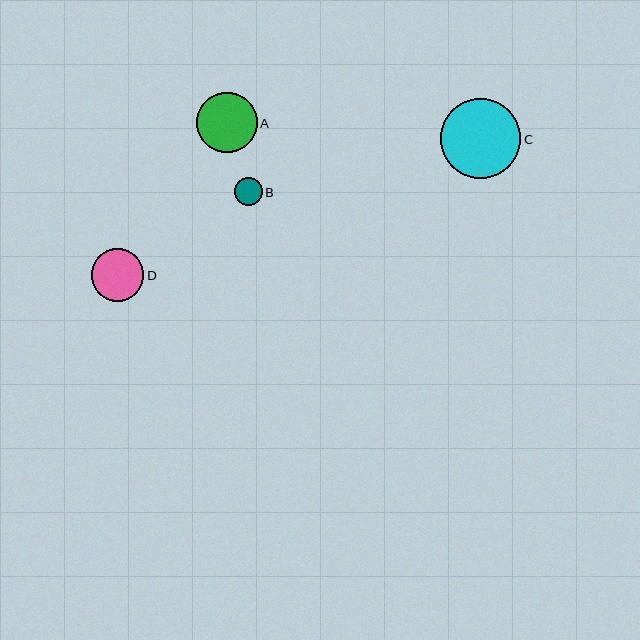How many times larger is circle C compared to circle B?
Circle C is approximately 2.9 times the size of circle B.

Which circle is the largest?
Circle C is the largest with a size of approximately 80 pixels.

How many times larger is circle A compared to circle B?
Circle A is approximately 2.2 times the size of circle B.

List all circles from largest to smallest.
From largest to smallest: C, A, D, B.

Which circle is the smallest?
Circle B is the smallest with a size of approximately 28 pixels.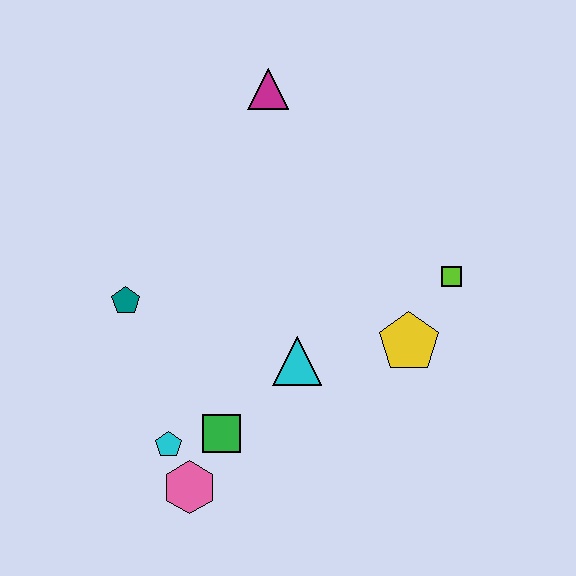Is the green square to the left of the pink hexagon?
No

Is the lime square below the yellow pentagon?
No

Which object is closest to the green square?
The cyan pentagon is closest to the green square.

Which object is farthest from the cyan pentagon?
The magenta triangle is farthest from the cyan pentagon.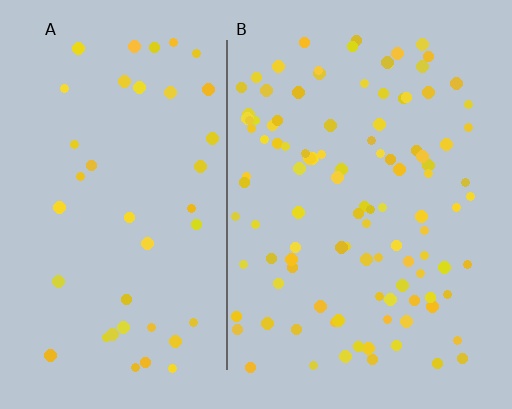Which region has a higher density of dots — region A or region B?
B (the right).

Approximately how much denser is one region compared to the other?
Approximately 2.6× — region B over region A.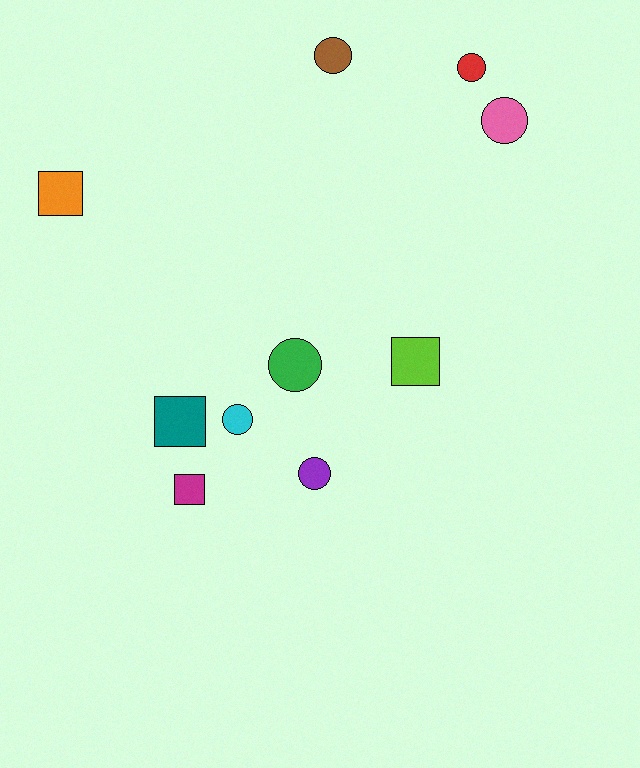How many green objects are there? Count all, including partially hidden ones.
There is 1 green object.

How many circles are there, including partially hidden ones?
There are 6 circles.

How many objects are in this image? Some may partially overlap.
There are 10 objects.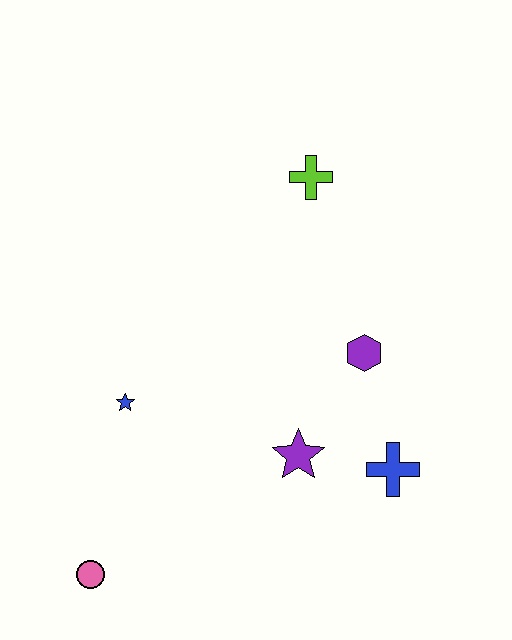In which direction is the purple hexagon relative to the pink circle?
The purple hexagon is to the right of the pink circle.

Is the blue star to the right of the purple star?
No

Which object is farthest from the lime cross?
The pink circle is farthest from the lime cross.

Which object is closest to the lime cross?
The purple hexagon is closest to the lime cross.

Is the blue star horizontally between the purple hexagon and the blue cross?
No